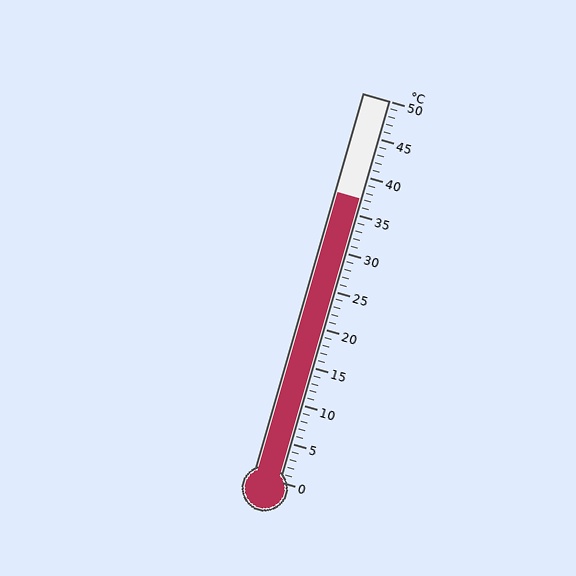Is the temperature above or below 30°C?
The temperature is above 30°C.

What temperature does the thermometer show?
The thermometer shows approximately 37°C.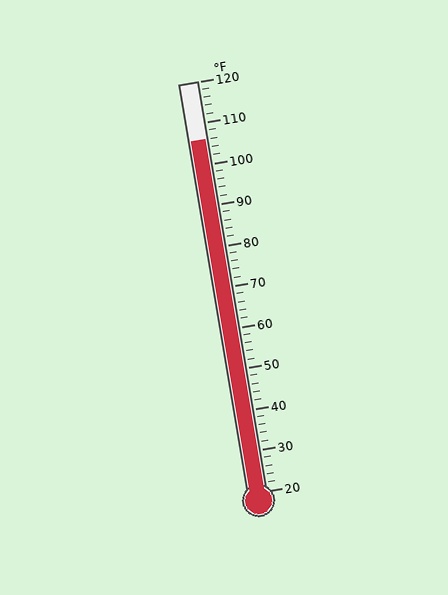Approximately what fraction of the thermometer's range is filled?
The thermometer is filled to approximately 85% of its range.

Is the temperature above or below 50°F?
The temperature is above 50°F.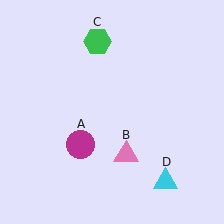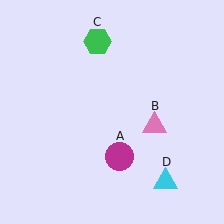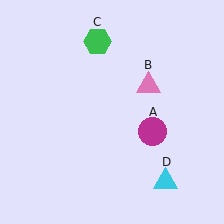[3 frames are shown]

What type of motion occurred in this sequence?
The magenta circle (object A), pink triangle (object B) rotated counterclockwise around the center of the scene.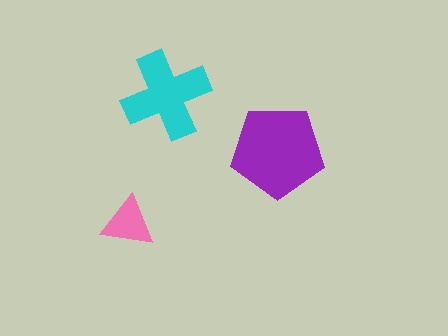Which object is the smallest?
The pink triangle.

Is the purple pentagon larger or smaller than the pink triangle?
Larger.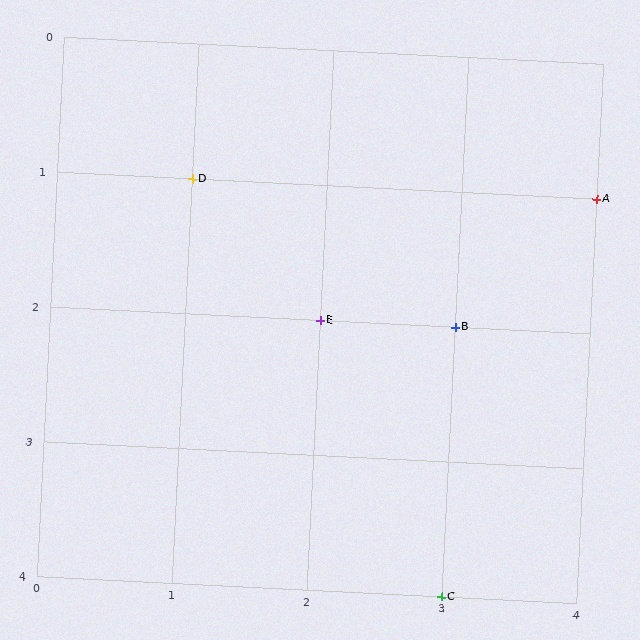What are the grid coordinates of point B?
Point B is at grid coordinates (3, 2).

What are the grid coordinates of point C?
Point C is at grid coordinates (3, 4).